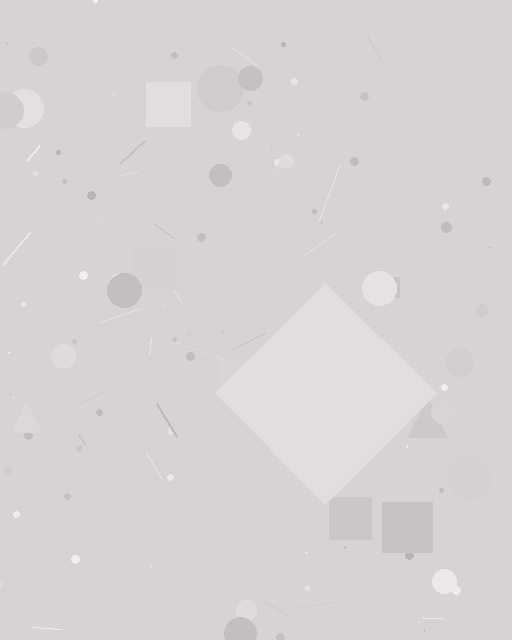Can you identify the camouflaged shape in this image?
The camouflaged shape is a diamond.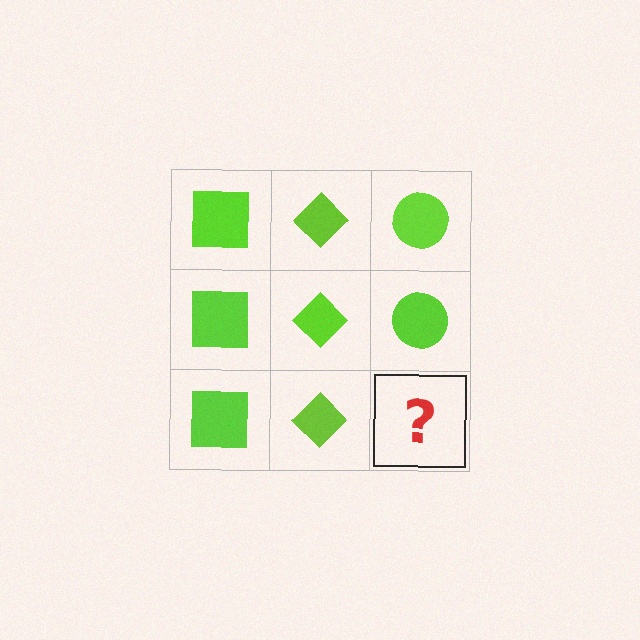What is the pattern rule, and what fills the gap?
The rule is that each column has a consistent shape. The gap should be filled with a lime circle.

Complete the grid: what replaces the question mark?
The question mark should be replaced with a lime circle.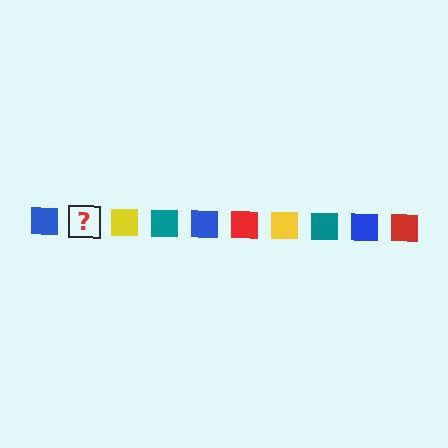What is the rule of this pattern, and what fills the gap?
The rule is that the pattern cycles through blue, red, yellow, teal squares. The gap should be filled with a red square.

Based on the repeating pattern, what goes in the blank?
The blank should be a red square.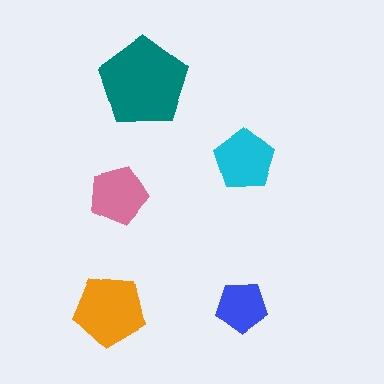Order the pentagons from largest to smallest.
the teal one, the orange one, the cyan one, the pink one, the blue one.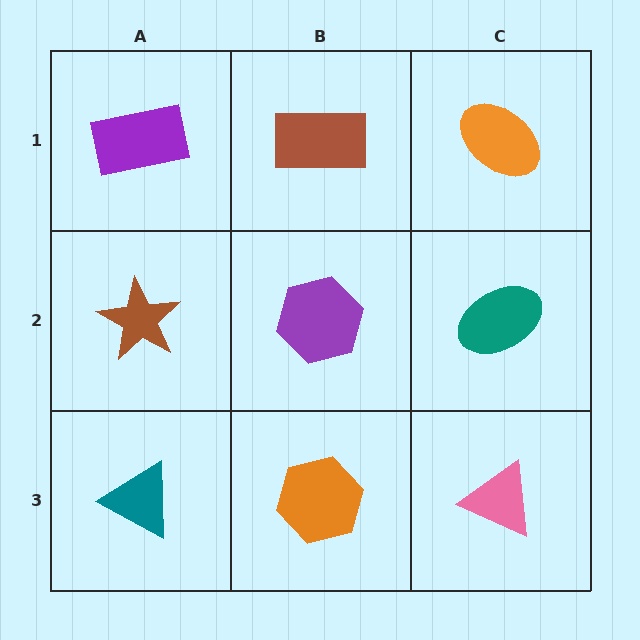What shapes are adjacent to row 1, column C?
A teal ellipse (row 2, column C), a brown rectangle (row 1, column B).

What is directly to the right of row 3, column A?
An orange hexagon.